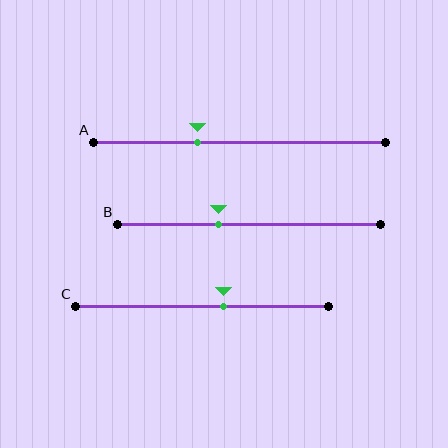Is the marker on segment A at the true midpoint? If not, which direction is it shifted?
No, the marker on segment A is shifted to the left by about 14% of the segment length.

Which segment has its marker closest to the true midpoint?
Segment C has its marker closest to the true midpoint.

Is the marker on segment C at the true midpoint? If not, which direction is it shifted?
No, the marker on segment C is shifted to the right by about 9% of the segment length.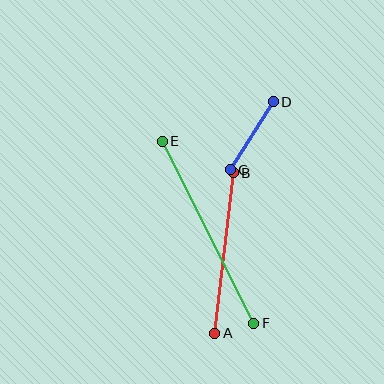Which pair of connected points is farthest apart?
Points E and F are farthest apart.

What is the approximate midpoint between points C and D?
The midpoint is at approximately (252, 136) pixels.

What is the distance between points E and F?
The distance is approximately 204 pixels.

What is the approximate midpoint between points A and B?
The midpoint is at approximately (224, 253) pixels.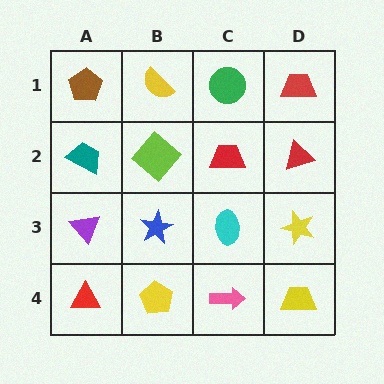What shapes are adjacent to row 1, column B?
A lime diamond (row 2, column B), a brown pentagon (row 1, column A), a green circle (row 1, column C).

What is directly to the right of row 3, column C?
A yellow star.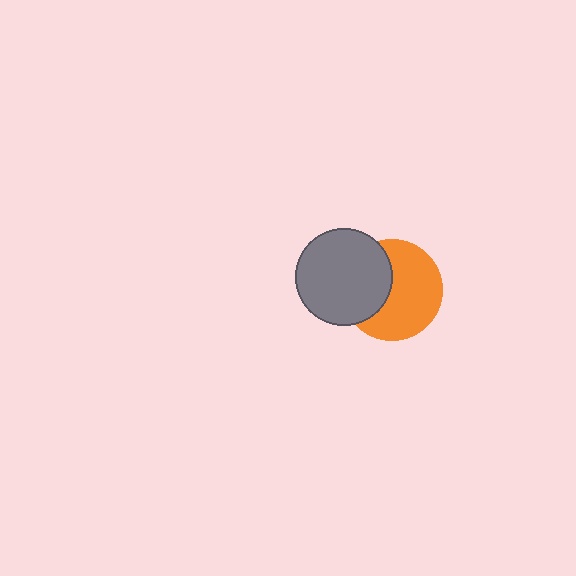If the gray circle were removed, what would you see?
You would see the complete orange circle.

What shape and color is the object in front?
The object in front is a gray circle.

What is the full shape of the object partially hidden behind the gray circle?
The partially hidden object is an orange circle.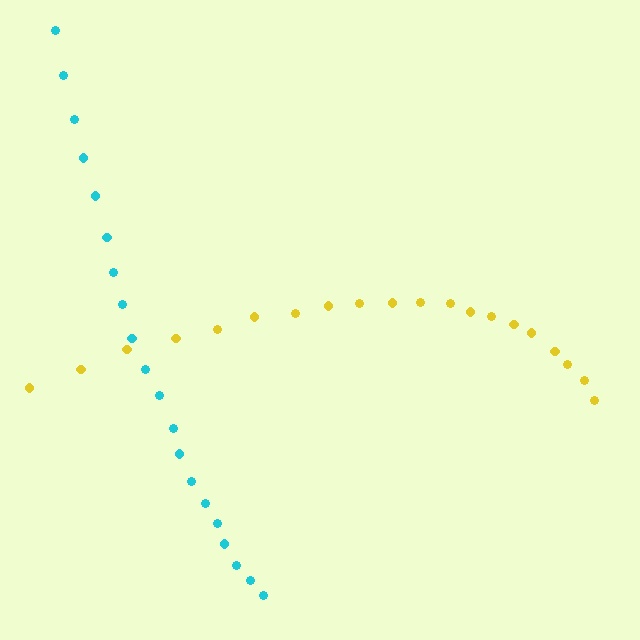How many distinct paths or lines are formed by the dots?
There are 2 distinct paths.